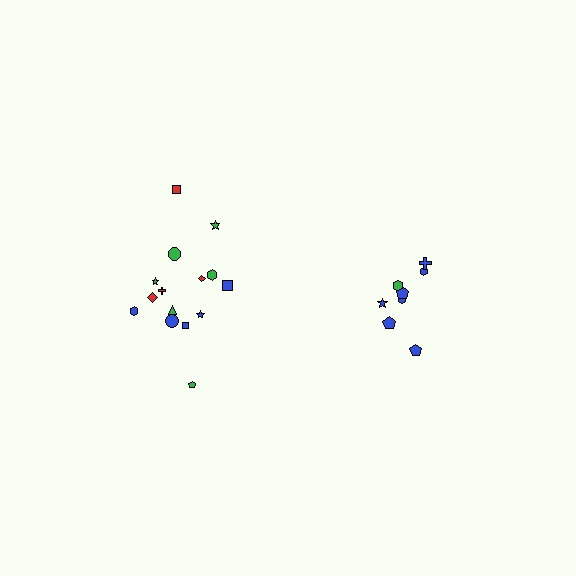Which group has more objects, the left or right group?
The left group.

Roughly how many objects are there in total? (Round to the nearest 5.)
Roughly 25 objects in total.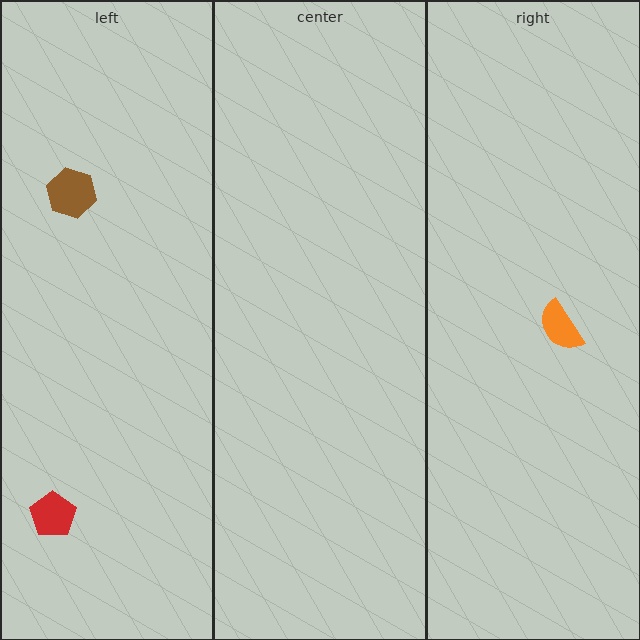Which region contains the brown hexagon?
The left region.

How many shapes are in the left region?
2.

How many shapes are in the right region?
1.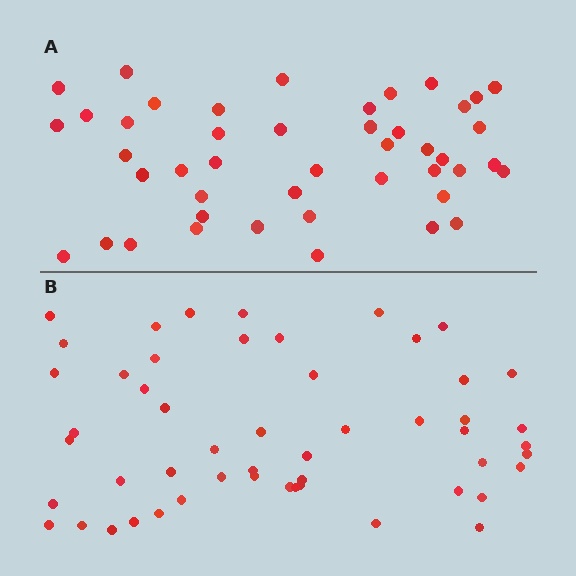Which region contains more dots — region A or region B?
Region B (the bottom region) has more dots.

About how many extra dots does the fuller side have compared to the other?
Region B has roughly 8 or so more dots than region A.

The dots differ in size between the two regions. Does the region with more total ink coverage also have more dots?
No. Region A has more total ink coverage because its dots are larger, but region B actually contains more individual dots. Total area can be misleading — the number of items is what matters here.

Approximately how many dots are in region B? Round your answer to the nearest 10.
About 50 dots. (The exact count is 52, which rounds to 50.)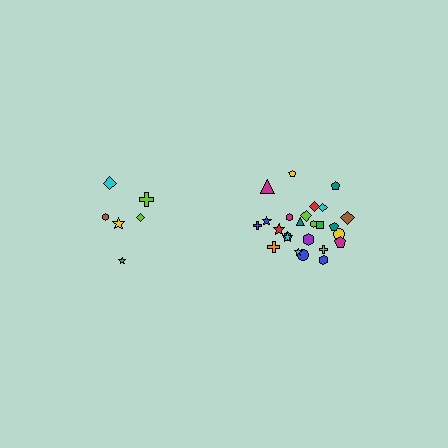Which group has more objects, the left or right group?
The right group.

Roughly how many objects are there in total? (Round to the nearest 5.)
Roughly 30 objects in total.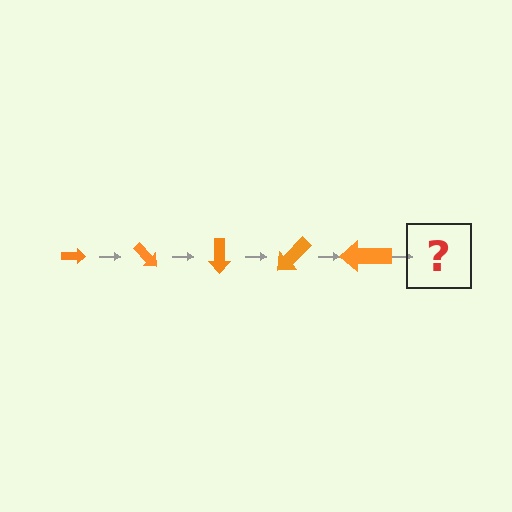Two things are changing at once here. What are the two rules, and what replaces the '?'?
The two rules are that the arrow grows larger each step and it rotates 45 degrees each step. The '?' should be an arrow, larger than the previous one and rotated 225 degrees from the start.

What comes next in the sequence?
The next element should be an arrow, larger than the previous one and rotated 225 degrees from the start.